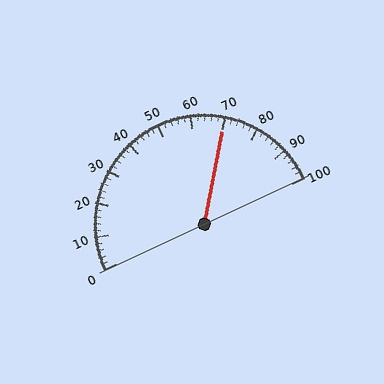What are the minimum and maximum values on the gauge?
The gauge ranges from 0 to 100.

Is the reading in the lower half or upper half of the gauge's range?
The reading is in the upper half of the range (0 to 100).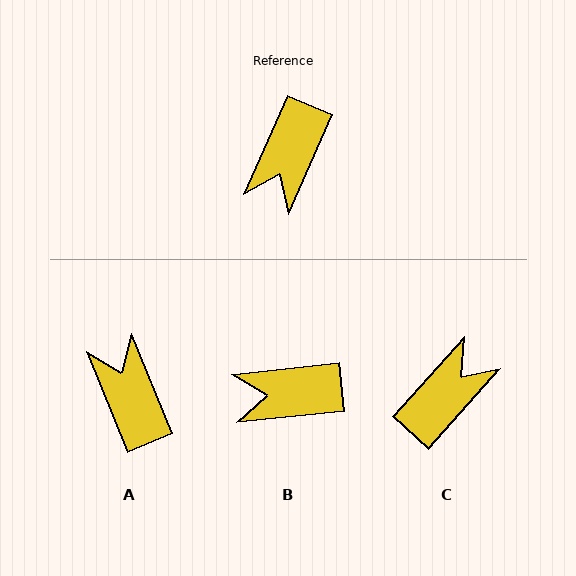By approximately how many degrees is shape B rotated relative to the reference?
Approximately 60 degrees clockwise.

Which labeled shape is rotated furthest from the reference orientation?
C, about 162 degrees away.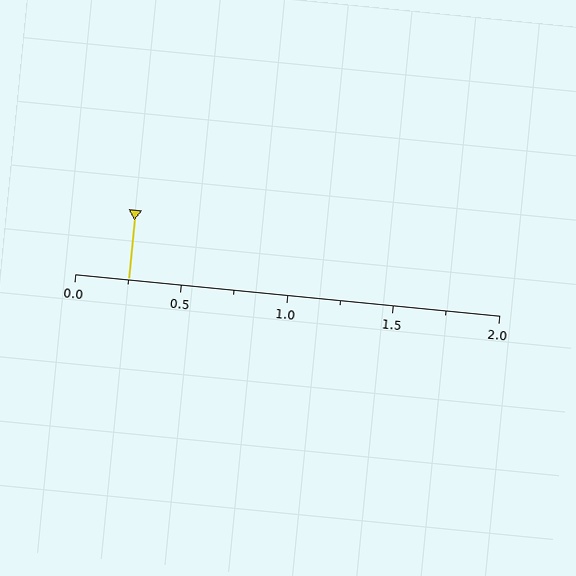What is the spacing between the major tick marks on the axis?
The major ticks are spaced 0.5 apart.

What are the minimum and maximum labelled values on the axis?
The axis runs from 0.0 to 2.0.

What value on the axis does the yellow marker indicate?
The marker indicates approximately 0.25.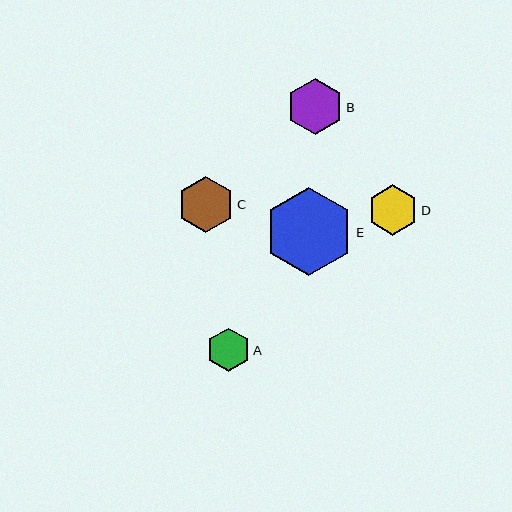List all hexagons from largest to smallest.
From largest to smallest: E, C, B, D, A.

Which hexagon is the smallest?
Hexagon A is the smallest with a size of approximately 44 pixels.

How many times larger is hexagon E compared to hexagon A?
Hexagon E is approximately 2.0 times the size of hexagon A.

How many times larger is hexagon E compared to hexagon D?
Hexagon E is approximately 1.8 times the size of hexagon D.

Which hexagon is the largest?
Hexagon E is the largest with a size of approximately 88 pixels.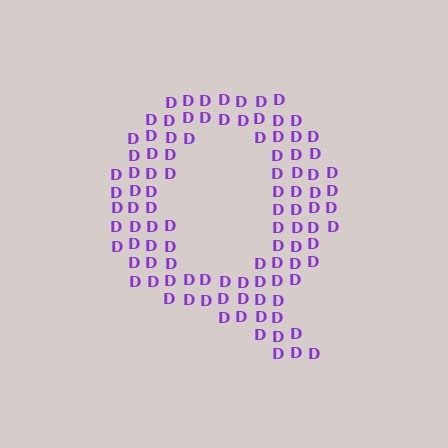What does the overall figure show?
The overall figure shows the letter Q.